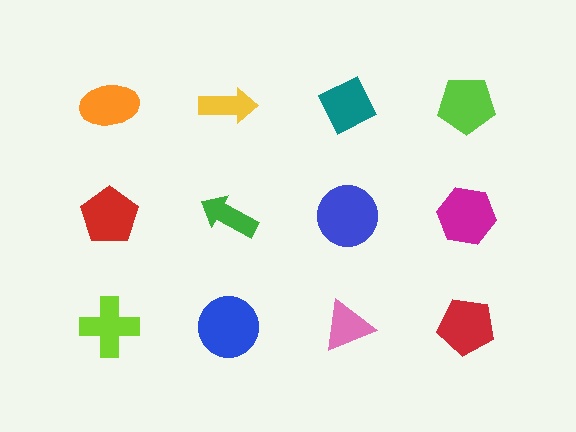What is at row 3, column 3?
A pink triangle.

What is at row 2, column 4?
A magenta hexagon.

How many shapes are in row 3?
4 shapes.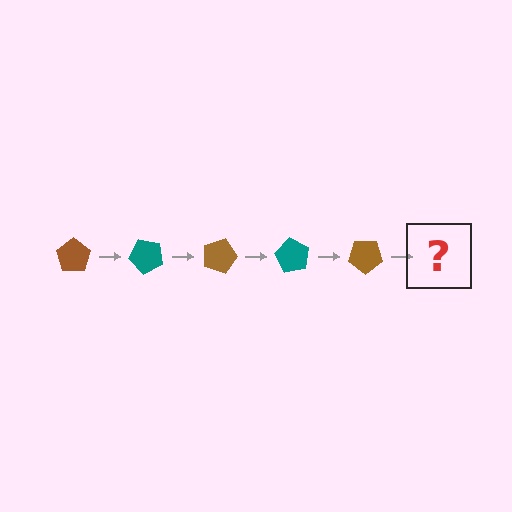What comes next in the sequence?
The next element should be a teal pentagon, rotated 225 degrees from the start.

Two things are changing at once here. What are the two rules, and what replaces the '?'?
The two rules are that it rotates 45 degrees each step and the color cycles through brown and teal. The '?' should be a teal pentagon, rotated 225 degrees from the start.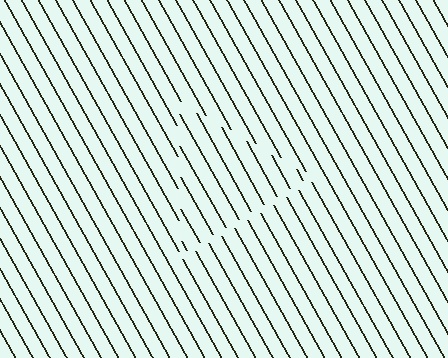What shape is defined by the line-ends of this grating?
An illusory triangle. The interior of the shape contains the same grating, shifted by half a period — the contour is defined by the phase discontinuity where line-ends from the inner and outer gratings abut.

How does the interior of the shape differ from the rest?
The interior of the shape contains the same grating, shifted by half a period — the contour is defined by the phase discontinuity where line-ends from the inner and outer gratings abut.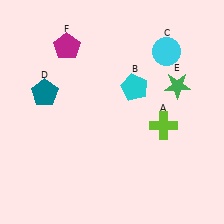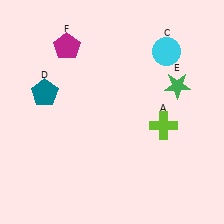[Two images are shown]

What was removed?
The cyan pentagon (B) was removed in Image 2.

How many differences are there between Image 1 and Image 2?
There is 1 difference between the two images.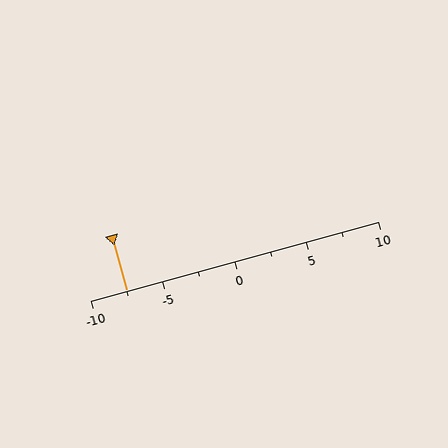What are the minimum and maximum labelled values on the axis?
The axis runs from -10 to 10.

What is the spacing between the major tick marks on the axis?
The major ticks are spaced 5 apart.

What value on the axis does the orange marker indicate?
The marker indicates approximately -7.5.